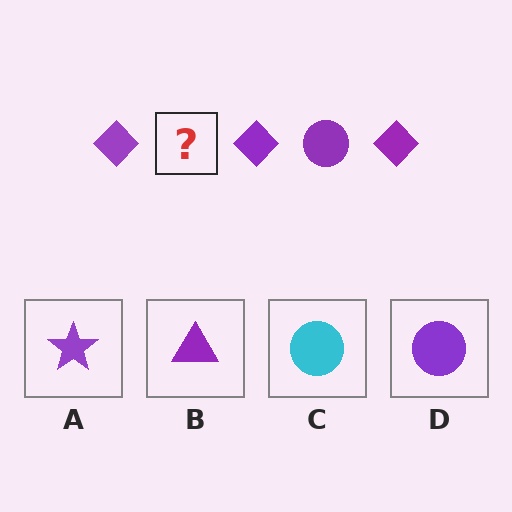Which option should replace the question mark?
Option D.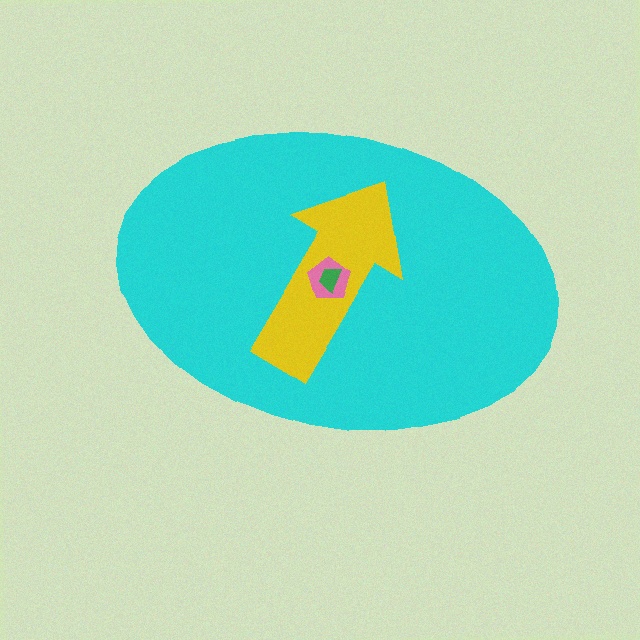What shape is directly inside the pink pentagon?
The green trapezoid.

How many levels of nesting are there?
4.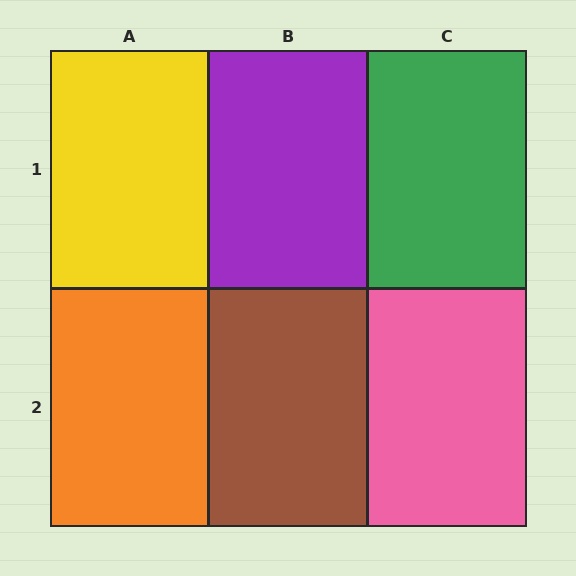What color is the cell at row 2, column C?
Pink.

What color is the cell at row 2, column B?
Brown.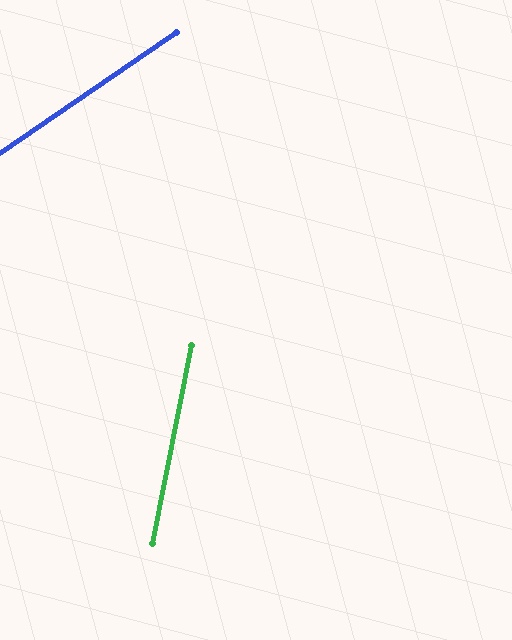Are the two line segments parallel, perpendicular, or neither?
Neither parallel nor perpendicular — they differ by about 44°.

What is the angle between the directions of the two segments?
Approximately 44 degrees.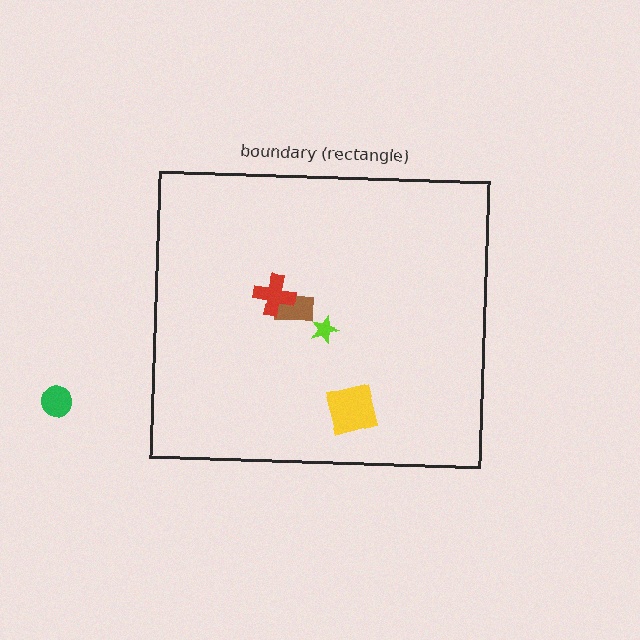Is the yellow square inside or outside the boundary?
Inside.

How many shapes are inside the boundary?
4 inside, 1 outside.